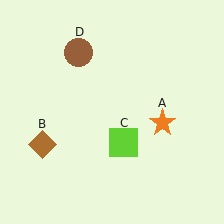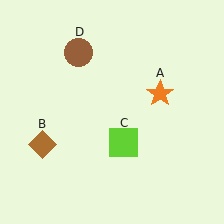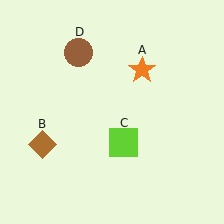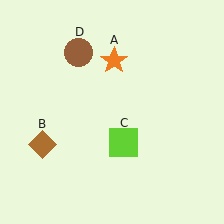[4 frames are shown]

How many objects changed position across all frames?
1 object changed position: orange star (object A).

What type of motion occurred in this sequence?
The orange star (object A) rotated counterclockwise around the center of the scene.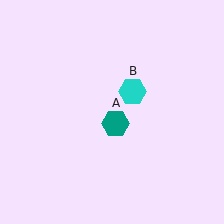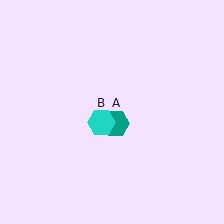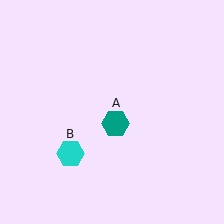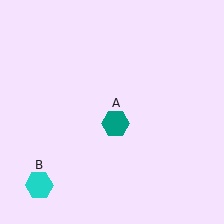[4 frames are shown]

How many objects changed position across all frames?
1 object changed position: cyan hexagon (object B).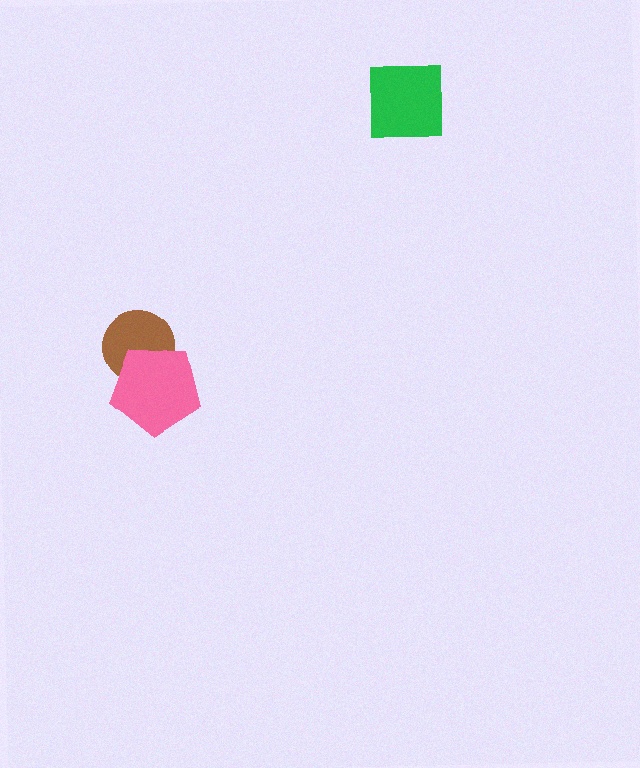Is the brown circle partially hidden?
Yes, it is partially covered by another shape.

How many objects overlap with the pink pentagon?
1 object overlaps with the pink pentagon.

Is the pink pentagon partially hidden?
No, no other shape covers it.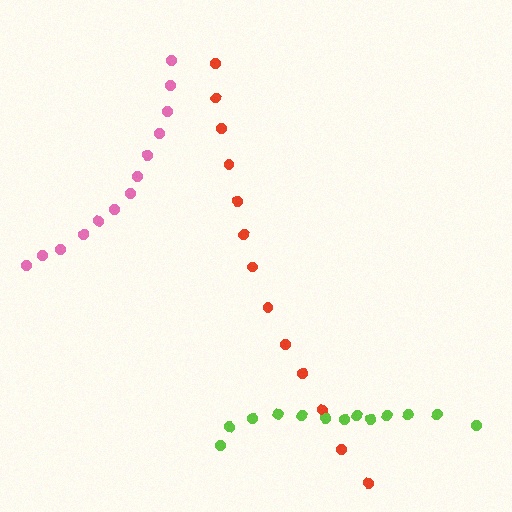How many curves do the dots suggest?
There are 3 distinct paths.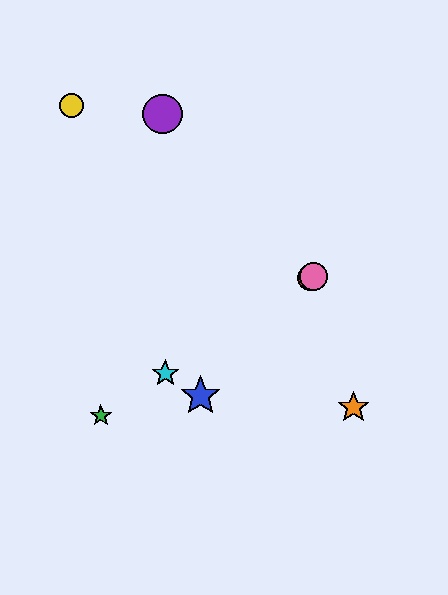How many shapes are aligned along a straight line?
4 shapes (the red circle, the green star, the cyan star, the pink circle) are aligned along a straight line.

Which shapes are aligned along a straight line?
The red circle, the green star, the cyan star, the pink circle are aligned along a straight line.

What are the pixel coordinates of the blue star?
The blue star is at (201, 396).